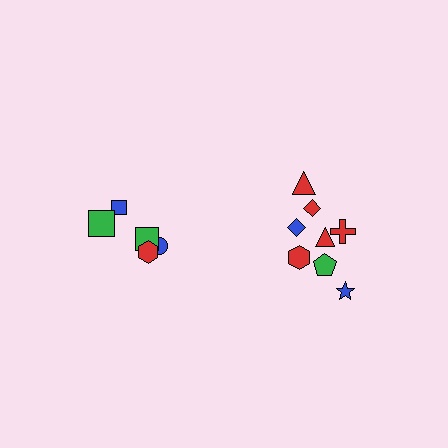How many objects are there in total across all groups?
There are 13 objects.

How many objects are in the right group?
There are 8 objects.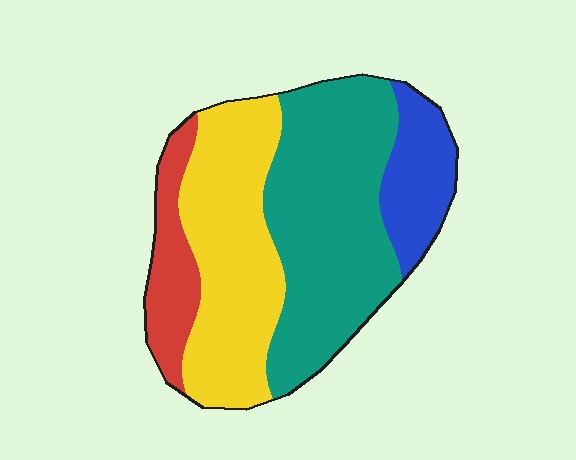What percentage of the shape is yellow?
Yellow takes up about one third (1/3) of the shape.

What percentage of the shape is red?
Red takes up about one eighth (1/8) of the shape.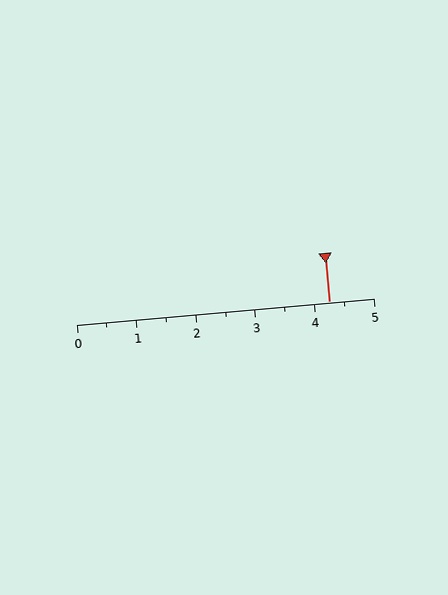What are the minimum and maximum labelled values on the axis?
The axis runs from 0 to 5.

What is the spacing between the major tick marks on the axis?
The major ticks are spaced 1 apart.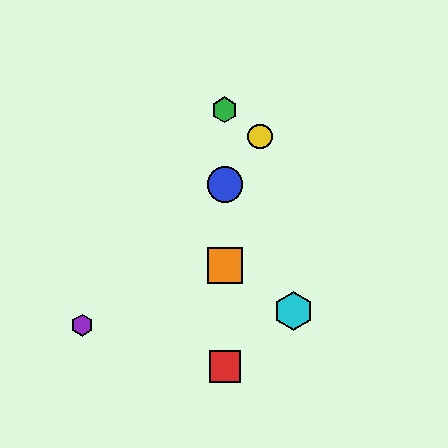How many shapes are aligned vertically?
4 shapes (the red square, the blue circle, the green hexagon, the orange square) are aligned vertically.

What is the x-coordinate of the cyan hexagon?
The cyan hexagon is at x≈294.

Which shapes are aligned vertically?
The red square, the blue circle, the green hexagon, the orange square are aligned vertically.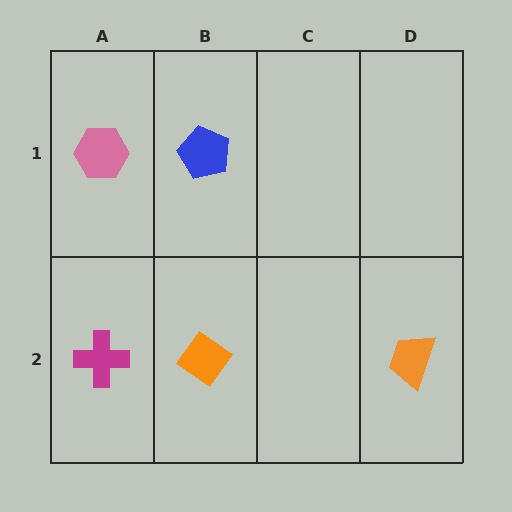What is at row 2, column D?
An orange trapezoid.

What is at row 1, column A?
A pink hexagon.